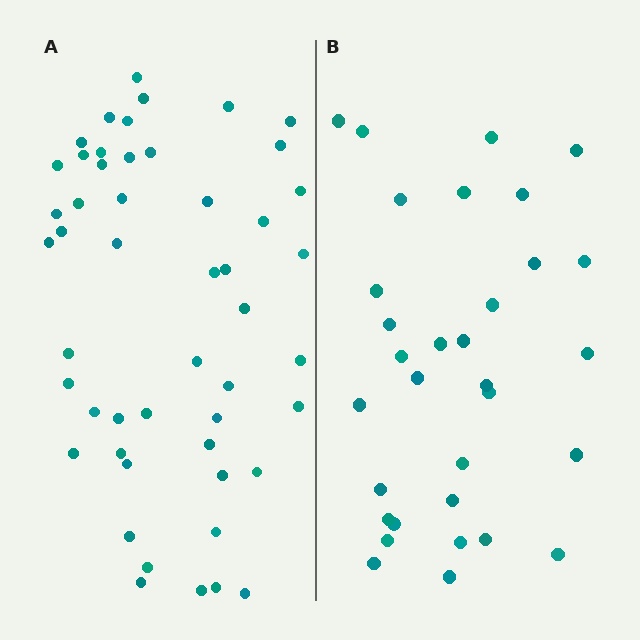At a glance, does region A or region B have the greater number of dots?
Region A (the left region) has more dots.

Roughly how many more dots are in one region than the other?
Region A has approximately 20 more dots than region B.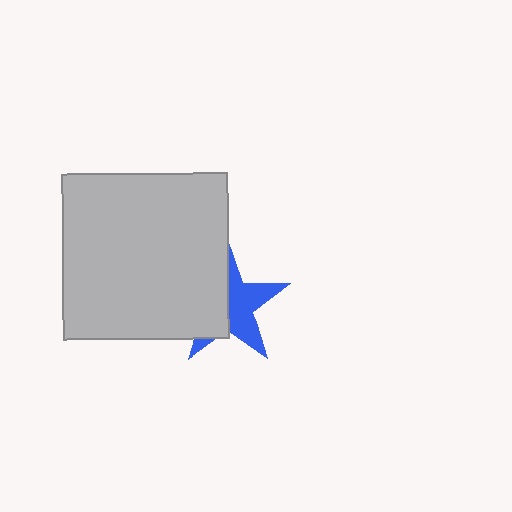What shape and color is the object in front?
The object in front is a light gray square.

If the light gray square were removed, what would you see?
You would see the complete blue star.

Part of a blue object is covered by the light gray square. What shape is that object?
It is a star.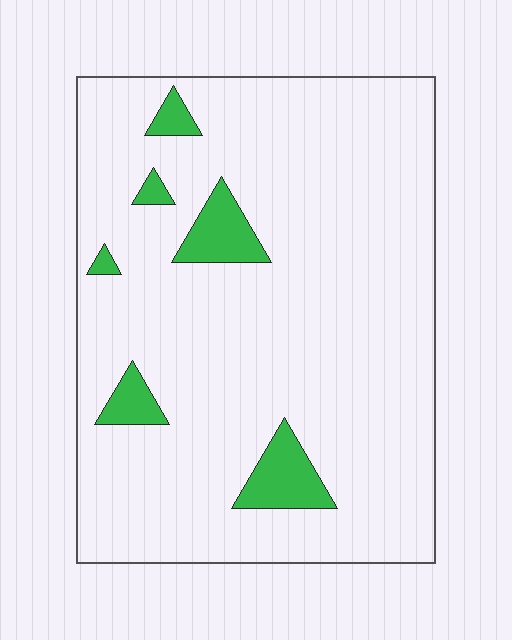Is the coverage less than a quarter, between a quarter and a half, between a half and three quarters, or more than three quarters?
Less than a quarter.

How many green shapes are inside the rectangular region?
6.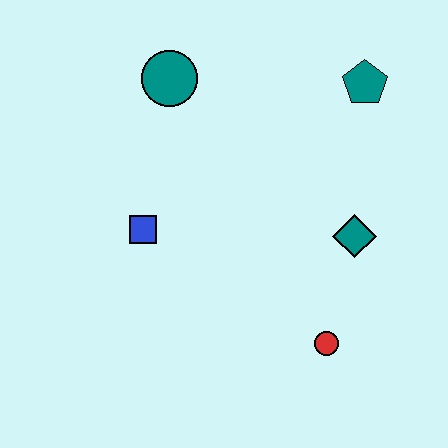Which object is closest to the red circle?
The teal diamond is closest to the red circle.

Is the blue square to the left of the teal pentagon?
Yes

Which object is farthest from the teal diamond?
The teal circle is farthest from the teal diamond.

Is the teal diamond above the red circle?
Yes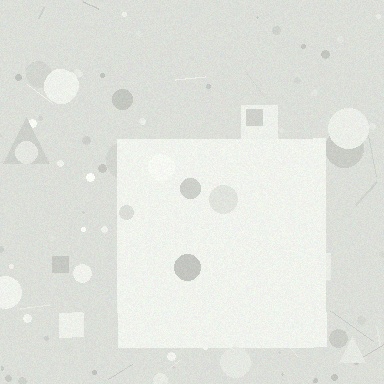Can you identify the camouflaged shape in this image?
The camouflaged shape is a square.